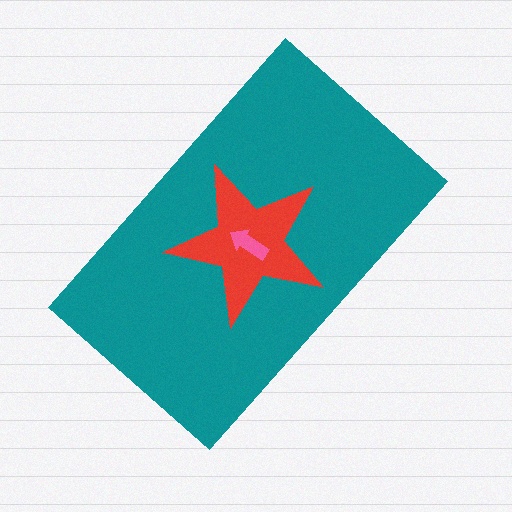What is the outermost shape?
The teal rectangle.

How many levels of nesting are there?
3.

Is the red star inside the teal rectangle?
Yes.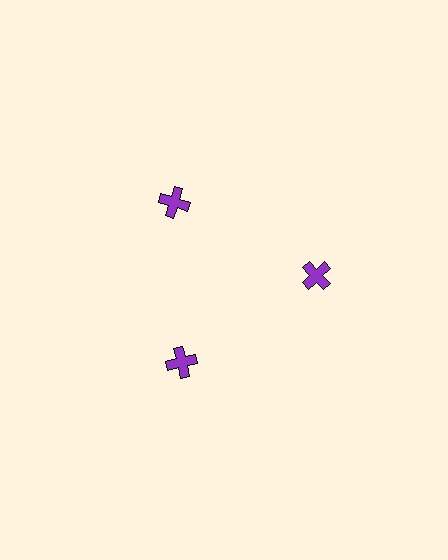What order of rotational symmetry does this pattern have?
This pattern has 3-fold rotational symmetry.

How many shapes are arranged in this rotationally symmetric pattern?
There are 3 shapes, arranged in 3 groups of 1.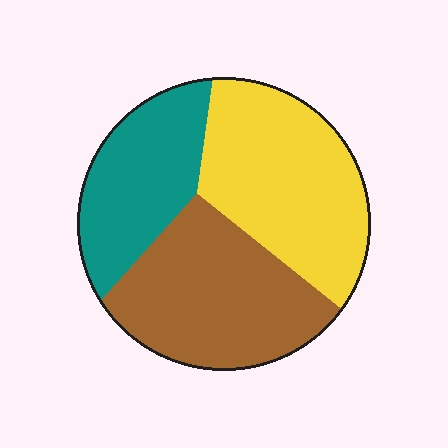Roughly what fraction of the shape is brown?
Brown takes up about three eighths (3/8) of the shape.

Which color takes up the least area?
Teal, at roughly 25%.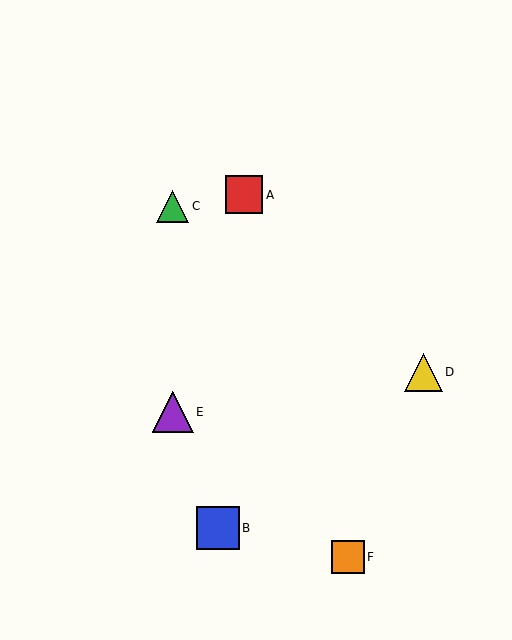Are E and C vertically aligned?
Yes, both are at x≈173.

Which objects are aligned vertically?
Objects C, E are aligned vertically.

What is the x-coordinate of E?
Object E is at x≈173.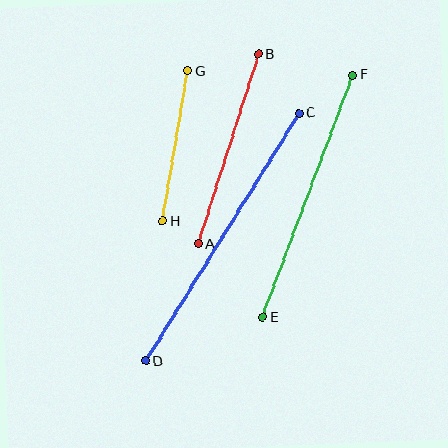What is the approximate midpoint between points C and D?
The midpoint is at approximately (222, 237) pixels.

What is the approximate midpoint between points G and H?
The midpoint is at approximately (175, 146) pixels.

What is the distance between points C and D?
The distance is approximately 291 pixels.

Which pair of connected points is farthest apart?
Points C and D are farthest apart.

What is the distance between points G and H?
The distance is approximately 152 pixels.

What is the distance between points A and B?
The distance is approximately 199 pixels.